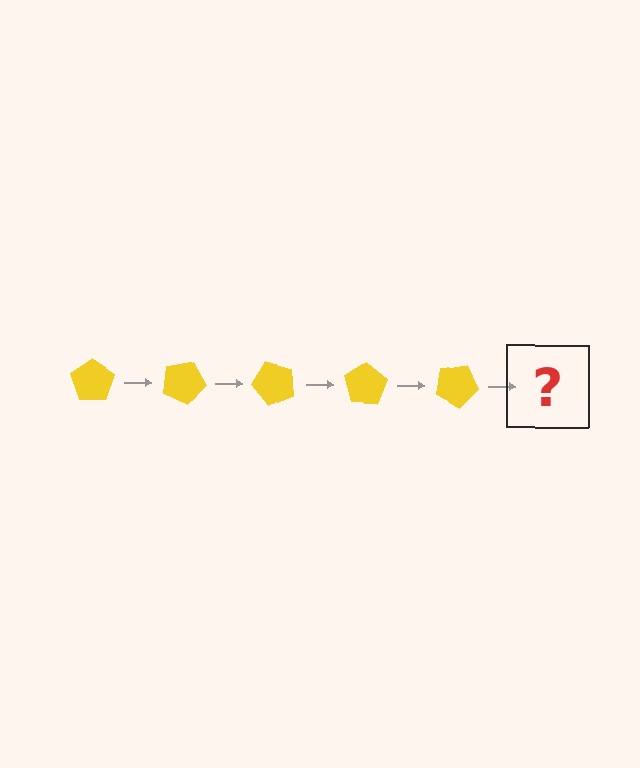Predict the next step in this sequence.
The next step is a yellow pentagon rotated 125 degrees.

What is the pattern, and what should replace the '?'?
The pattern is that the pentagon rotates 25 degrees each step. The '?' should be a yellow pentagon rotated 125 degrees.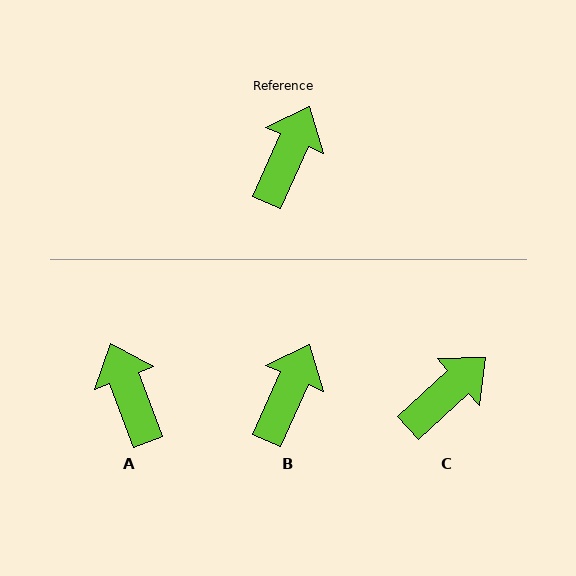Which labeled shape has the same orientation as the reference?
B.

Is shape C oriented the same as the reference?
No, it is off by about 24 degrees.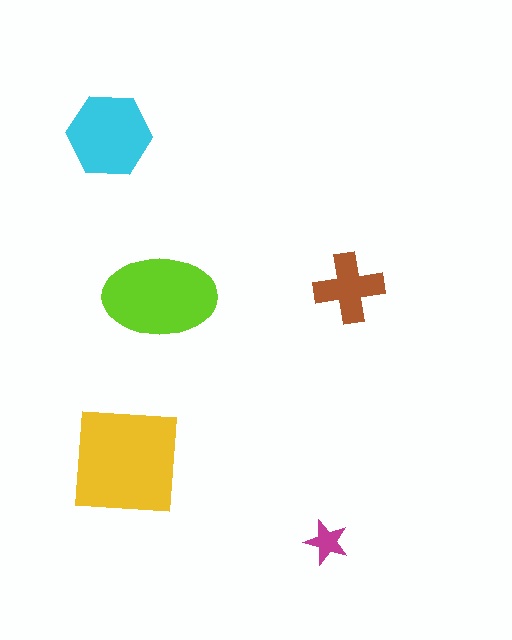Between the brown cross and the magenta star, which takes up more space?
The brown cross.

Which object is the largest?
The yellow square.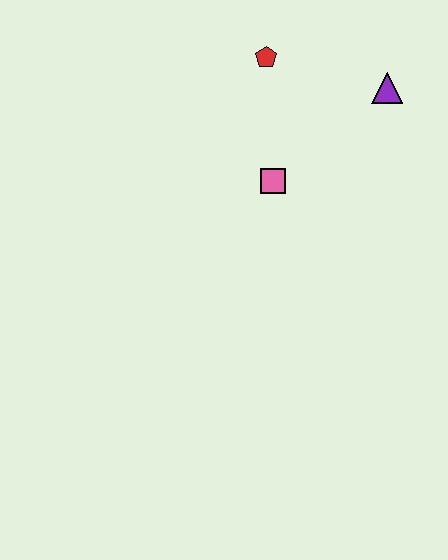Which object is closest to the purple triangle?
The red pentagon is closest to the purple triangle.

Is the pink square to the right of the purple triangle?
No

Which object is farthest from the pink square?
The purple triangle is farthest from the pink square.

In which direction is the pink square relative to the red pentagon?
The pink square is below the red pentagon.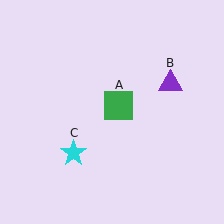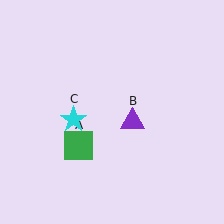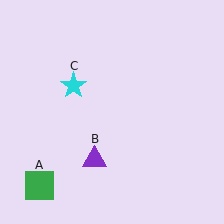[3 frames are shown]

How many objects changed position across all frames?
3 objects changed position: green square (object A), purple triangle (object B), cyan star (object C).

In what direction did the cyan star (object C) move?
The cyan star (object C) moved up.